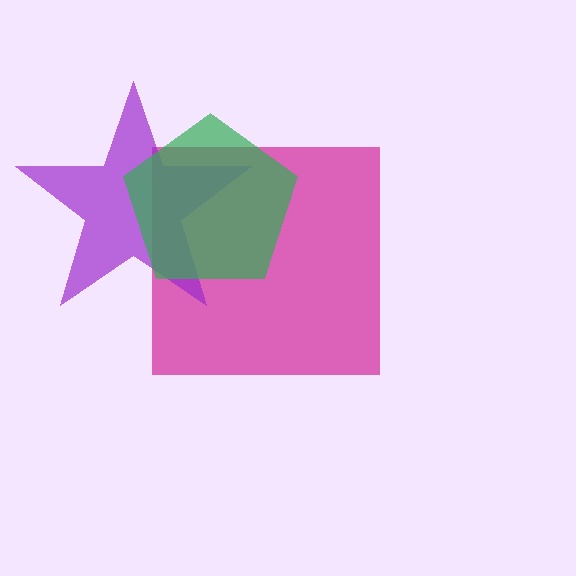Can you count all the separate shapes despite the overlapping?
Yes, there are 3 separate shapes.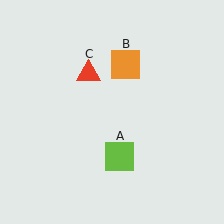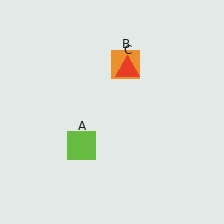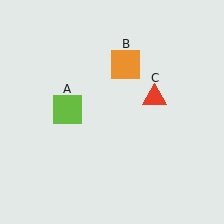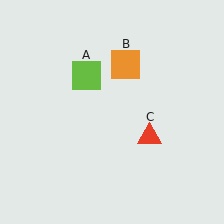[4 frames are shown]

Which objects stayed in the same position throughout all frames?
Orange square (object B) remained stationary.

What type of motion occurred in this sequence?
The lime square (object A), red triangle (object C) rotated clockwise around the center of the scene.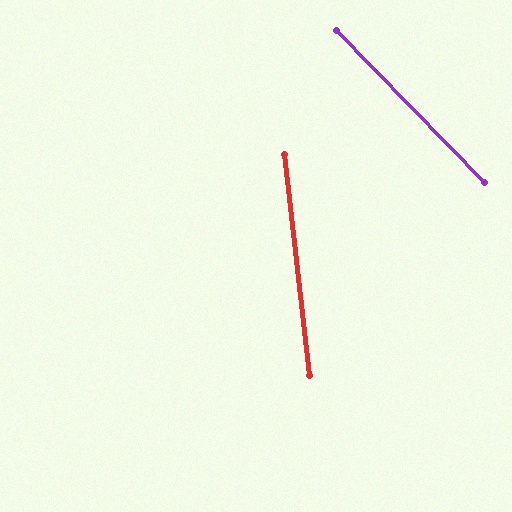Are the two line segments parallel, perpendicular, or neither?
Neither parallel nor perpendicular — they differ by about 38°.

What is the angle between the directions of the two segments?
Approximately 38 degrees.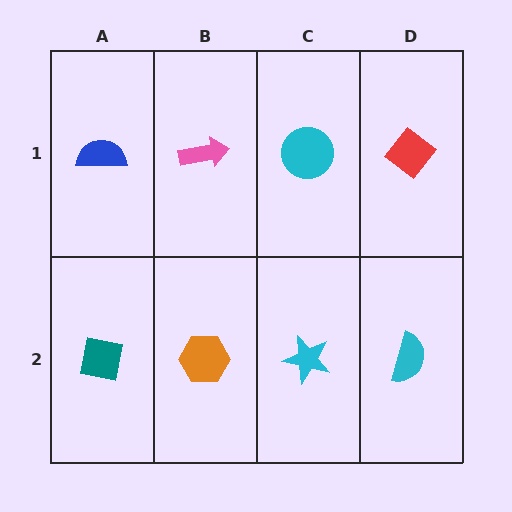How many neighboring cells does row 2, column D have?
2.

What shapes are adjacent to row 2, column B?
A pink arrow (row 1, column B), a teal square (row 2, column A), a cyan star (row 2, column C).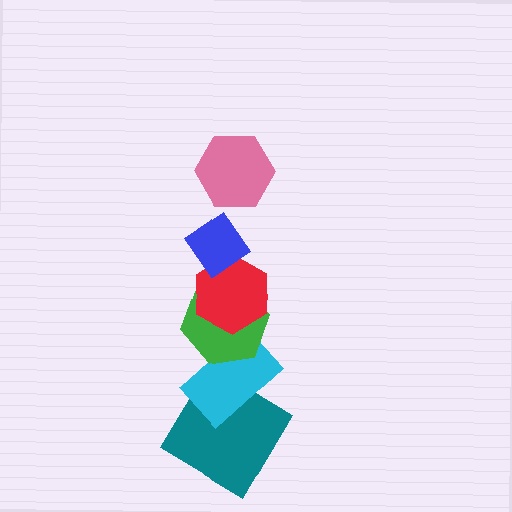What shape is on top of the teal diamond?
The cyan rectangle is on top of the teal diamond.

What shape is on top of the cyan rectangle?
The green hexagon is on top of the cyan rectangle.